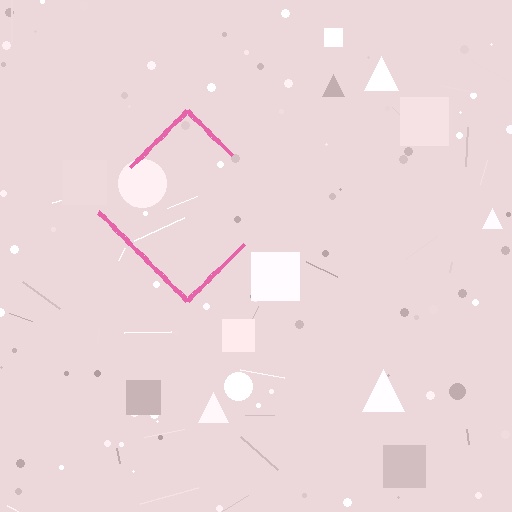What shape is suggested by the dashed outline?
The dashed outline suggests a diamond.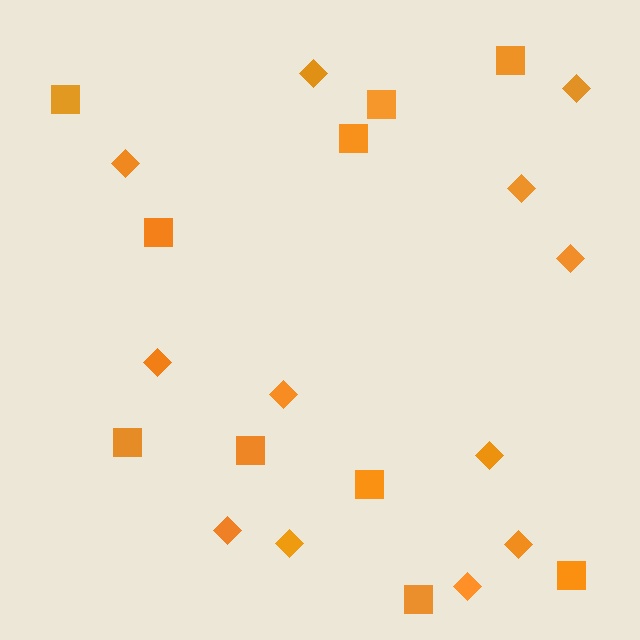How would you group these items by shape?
There are 2 groups: one group of diamonds (12) and one group of squares (10).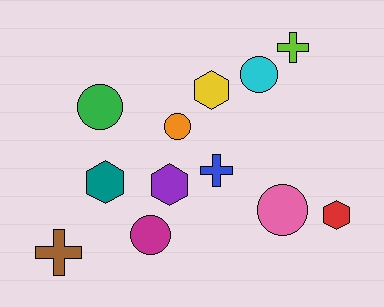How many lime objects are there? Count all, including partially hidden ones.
There is 1 lime object.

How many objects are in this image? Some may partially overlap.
There are 12 objects.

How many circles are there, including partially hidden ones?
There are 5 circles.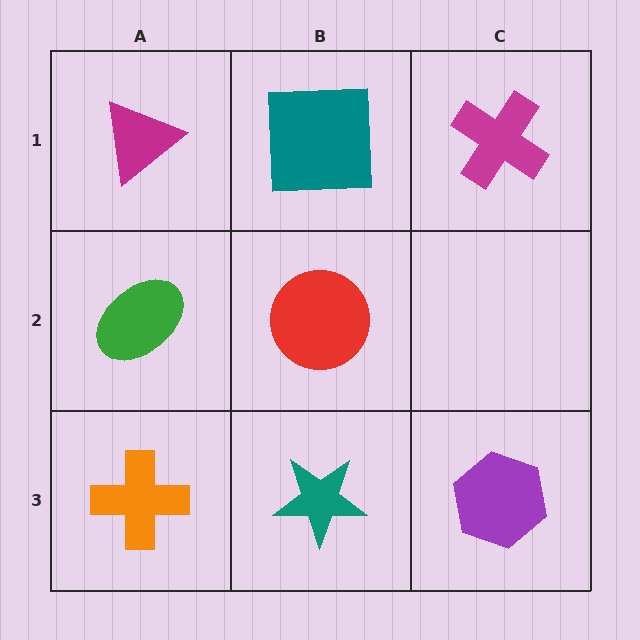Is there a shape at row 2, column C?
No, that cell is empty.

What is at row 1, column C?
A magenta cross.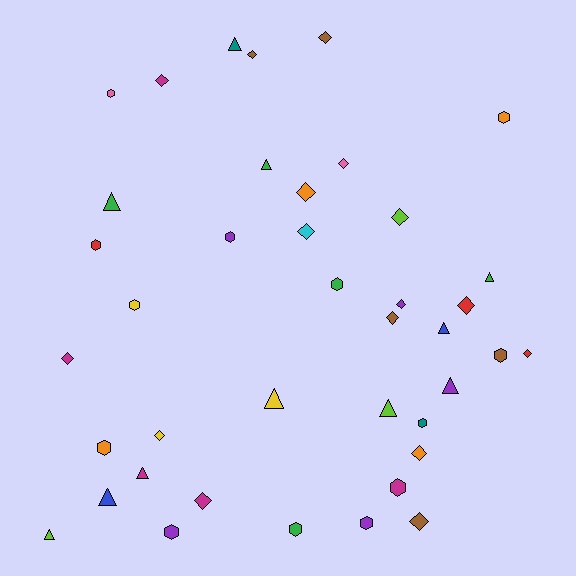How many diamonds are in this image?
There are 16 diamonds.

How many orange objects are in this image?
There are 4 orange objects.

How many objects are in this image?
There are 40 objects.